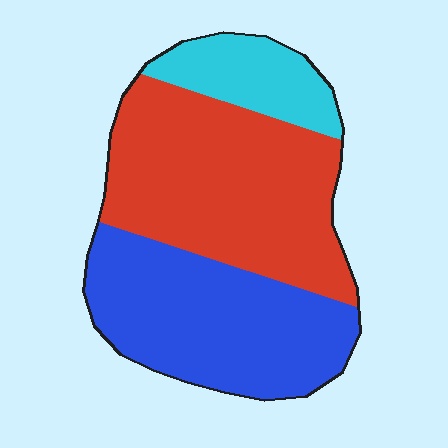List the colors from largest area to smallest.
From largest to smallest: red, blue, cyan.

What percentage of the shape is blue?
Blue covers about 40% of the shape.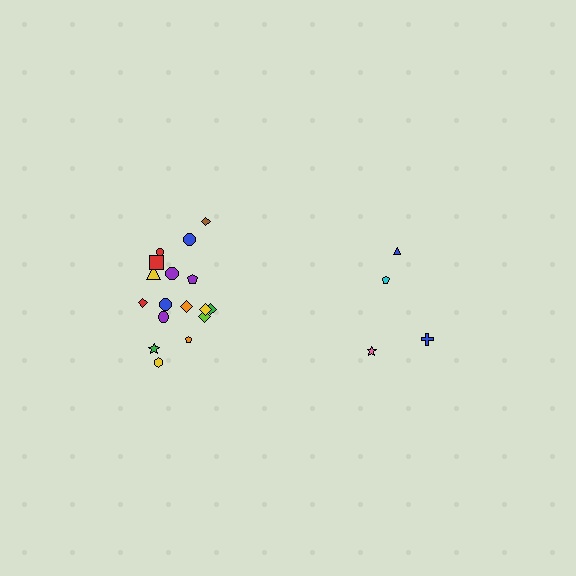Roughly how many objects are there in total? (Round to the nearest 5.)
Roughly 20 objects in total.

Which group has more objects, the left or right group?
The left group.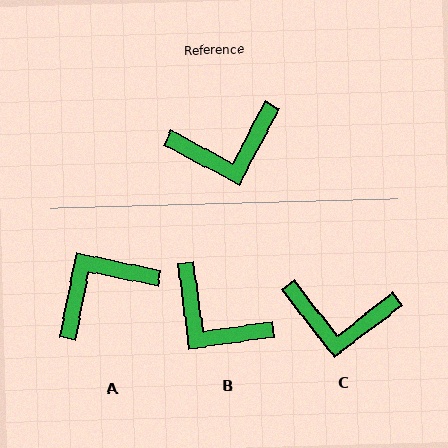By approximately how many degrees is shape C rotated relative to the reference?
Approximately 25 degrees clockwise.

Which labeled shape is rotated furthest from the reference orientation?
A, about 164 degrees away.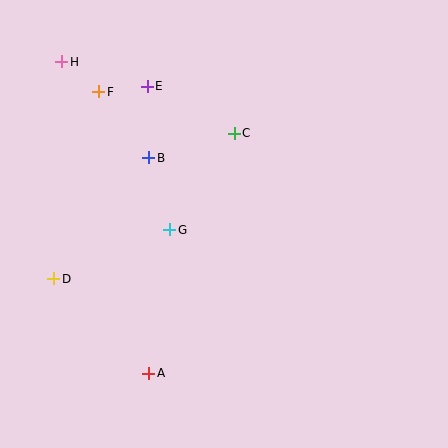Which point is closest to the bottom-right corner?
Point A is closest to the bottom-right corner.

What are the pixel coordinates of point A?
Point A is at (149, 373).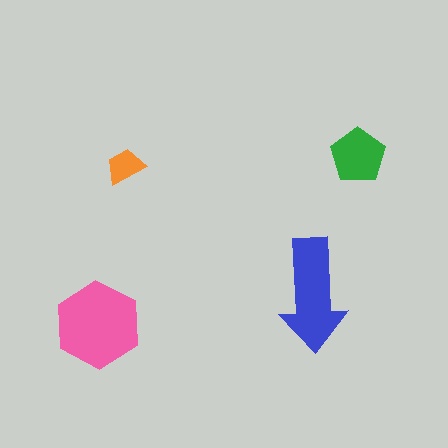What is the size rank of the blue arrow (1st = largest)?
2nd.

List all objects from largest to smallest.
The pink hexagon, the blue arrow, the green pentagon, the orange trapezoid.